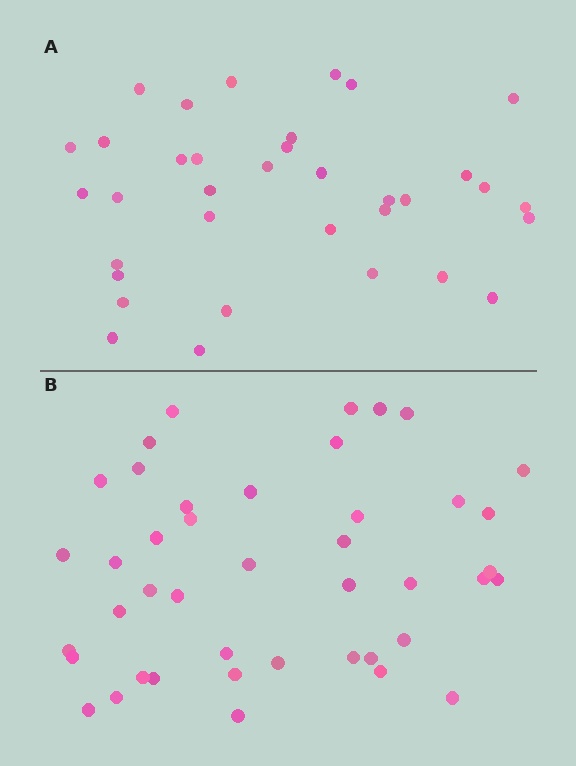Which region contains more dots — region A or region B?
Region B (the bottom region) has more dots.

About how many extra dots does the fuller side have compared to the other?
Region B has roughly 8 or so more dots than region A.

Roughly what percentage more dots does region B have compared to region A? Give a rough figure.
About 25% more.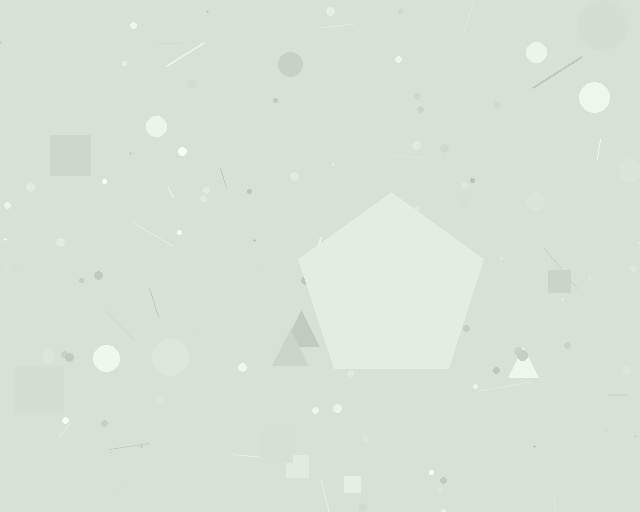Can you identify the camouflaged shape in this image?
The camouflaged shape is a pentagon.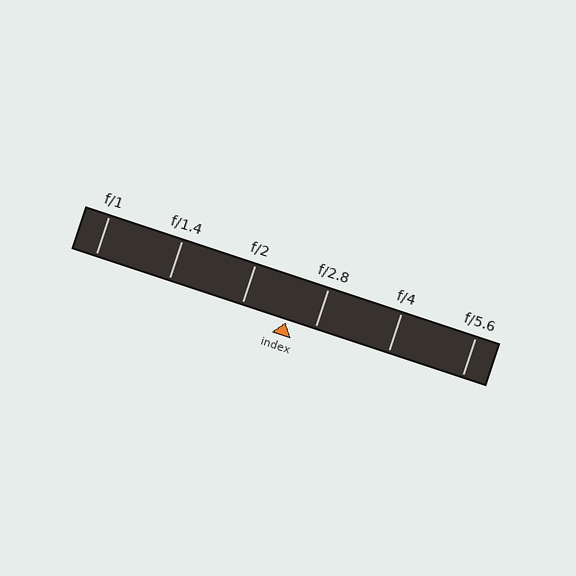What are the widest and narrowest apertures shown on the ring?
The widest aperture shown is f/1 and the narrowest is f/5.6.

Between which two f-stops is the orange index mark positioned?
The index mark is between f/2 and f/2.8.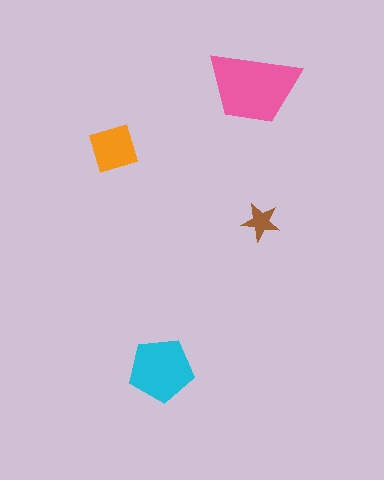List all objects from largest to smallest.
The pink trapezoid, the cyan pentagon, the orange square, the brown star.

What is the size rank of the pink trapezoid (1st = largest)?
1st.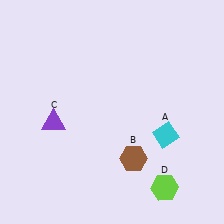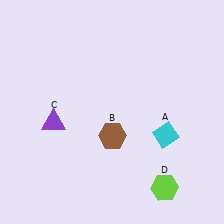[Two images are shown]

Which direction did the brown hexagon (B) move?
The brown hexagon (B) moved up.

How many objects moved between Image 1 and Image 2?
1 object moved between the two images.